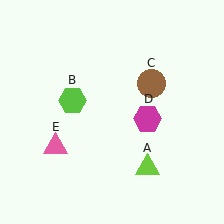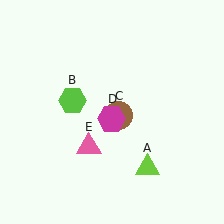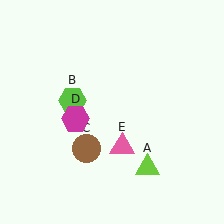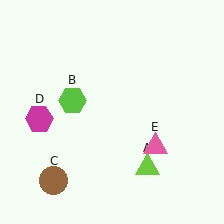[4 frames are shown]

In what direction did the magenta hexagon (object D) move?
The magenta hexagon (object D) moved left.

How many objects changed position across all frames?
3 objects changed position: brown circle (object C), magenta hexagon (object D), pink triangle (object E).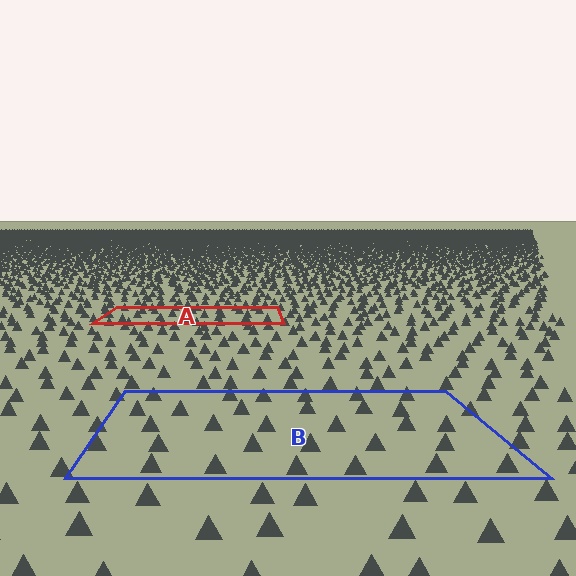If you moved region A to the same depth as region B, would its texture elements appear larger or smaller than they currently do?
They would appear larger. At a closer depth, the same texture elements are projected at a bigger on-screen size.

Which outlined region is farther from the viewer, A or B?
Region A is farther from the viewer — the texture elements inside it appear smaller and more densely packed.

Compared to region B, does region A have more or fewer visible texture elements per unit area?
Region A has more texture elements per unit area — they are packed more densely because it is farther away.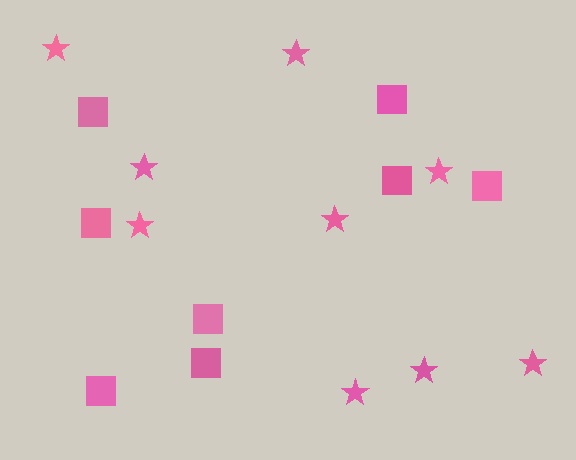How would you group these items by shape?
There are 2 groups: one group of stars (9) and one group of squares (8).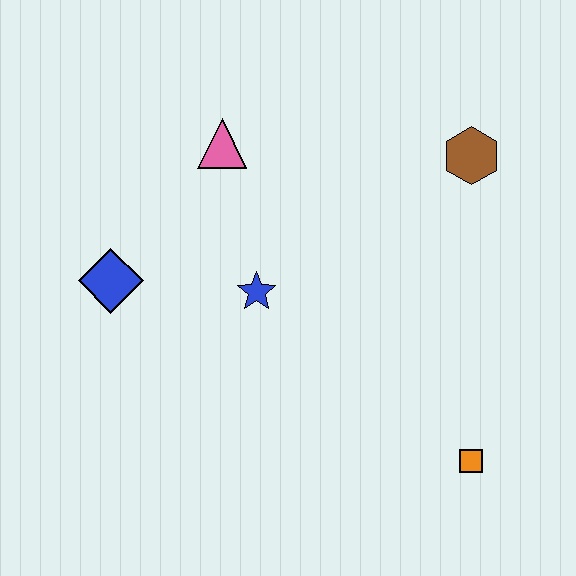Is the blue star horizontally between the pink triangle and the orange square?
Yes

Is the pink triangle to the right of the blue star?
No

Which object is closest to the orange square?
The blue star is closest to the orange square.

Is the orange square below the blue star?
Yes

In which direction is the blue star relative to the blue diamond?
The blue star is to the right of the blue diamond.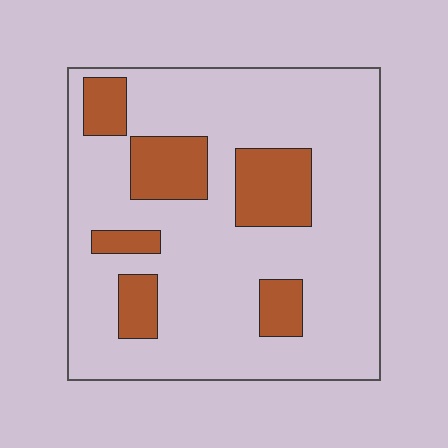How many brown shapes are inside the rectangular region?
6.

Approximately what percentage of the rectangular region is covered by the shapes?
Approximately 20%.